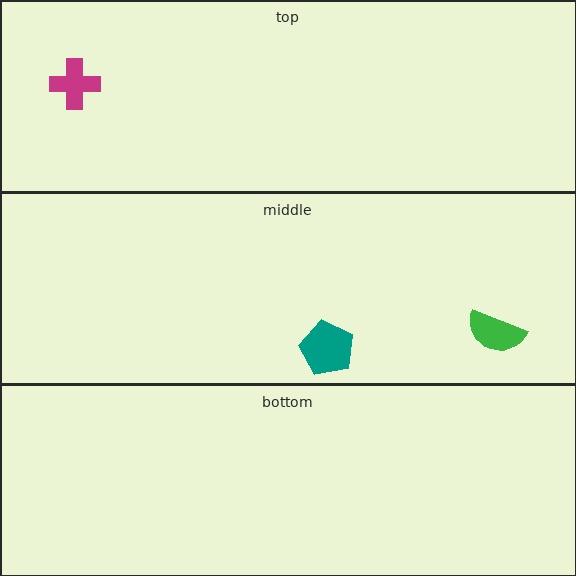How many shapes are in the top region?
1.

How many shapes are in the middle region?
2.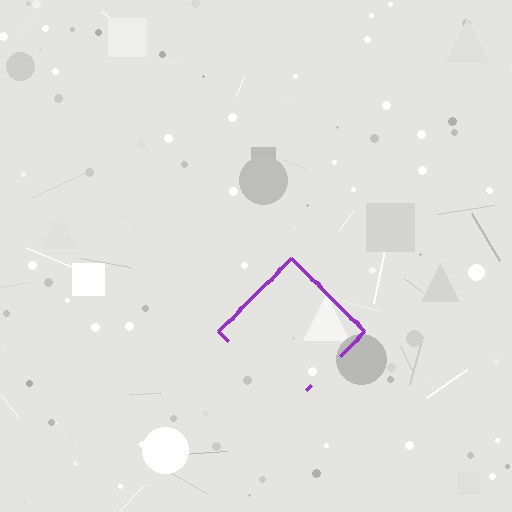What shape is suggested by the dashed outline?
The dashed outline suggests a diamond.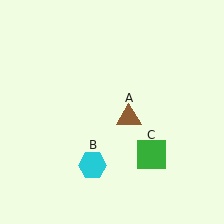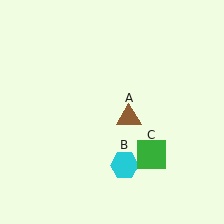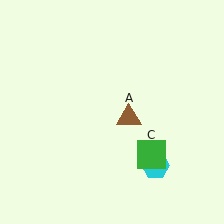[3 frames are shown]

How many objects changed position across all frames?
1 object changed position: cyan hexagon (object B).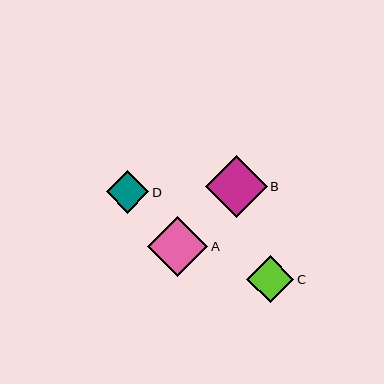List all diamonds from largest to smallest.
From largest to smallest: B, A, C, D.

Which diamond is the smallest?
Diamond D is the smallest with a size of approximately 42 pixels.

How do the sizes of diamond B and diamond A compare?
Diamond B and diamond A are approximately the same size.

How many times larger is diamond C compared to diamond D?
Diamond C is approximately 1.1 times the size of diamond D.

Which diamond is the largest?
Diamond B is the largest with a size of approximately 62 pixels.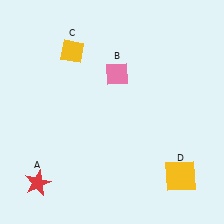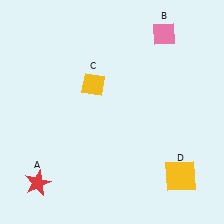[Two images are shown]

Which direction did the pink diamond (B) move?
The pink diamond (B) moved right.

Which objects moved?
The objects that moved are: the pink diamond (B), the yellow diamond (C).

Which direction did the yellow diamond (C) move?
The yellow diamond (C) moved down.